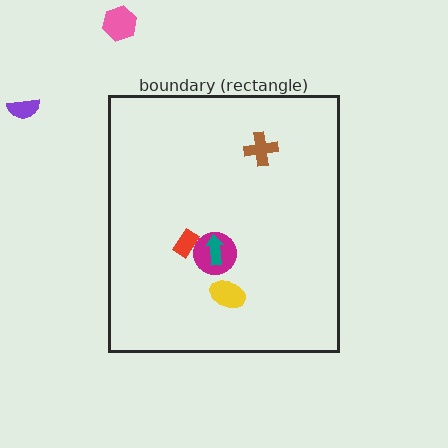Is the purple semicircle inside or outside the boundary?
Outside.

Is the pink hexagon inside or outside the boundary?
Outside.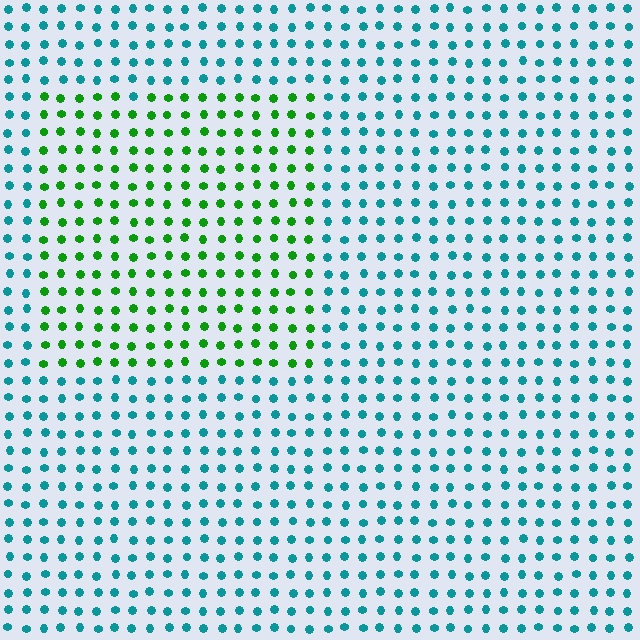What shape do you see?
I see a rectangle.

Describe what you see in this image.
The image is filled with small teal elements in a uniform arrangement. A rectangle-shaped region is visible where the elements are tinted to a slightly different hue, forming a subtle color boundary.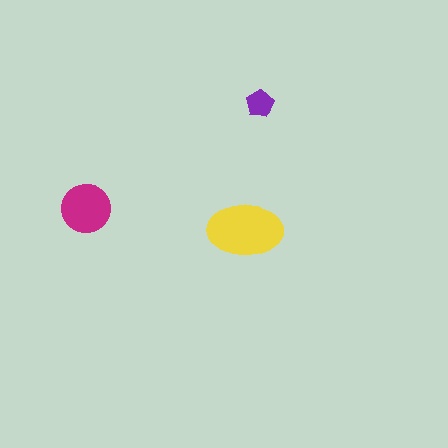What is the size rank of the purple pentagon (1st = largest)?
3rd.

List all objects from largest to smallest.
The yellow ellipse, the magenta circle, the purple pentagon.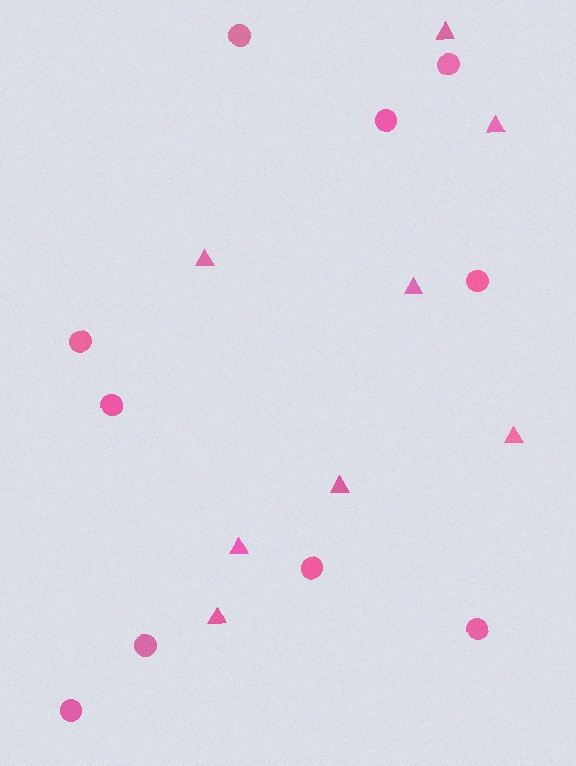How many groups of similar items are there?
There are 2 groups: one group of circles (10) and one group of triangles (8).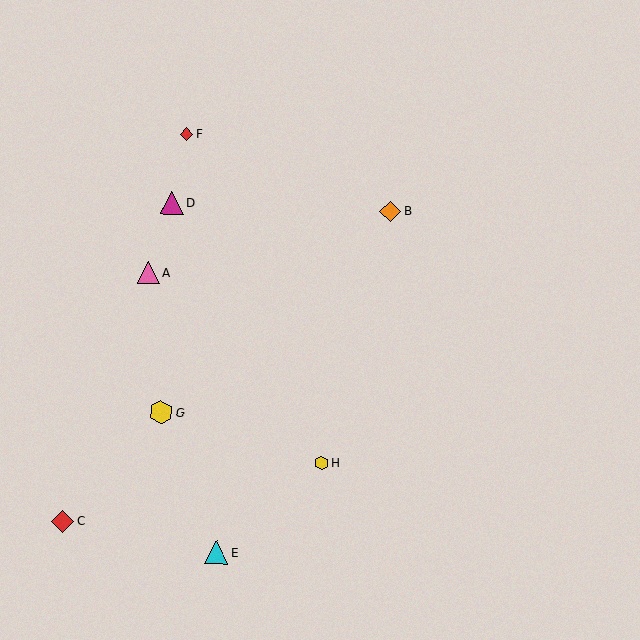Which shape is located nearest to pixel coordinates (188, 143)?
The red diamond (labeled F) at (186, 134) is nearest to that location.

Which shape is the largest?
The yellow hexagon (labeled G) is the largest.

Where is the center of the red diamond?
The center of the red diamond is at (186, 134).